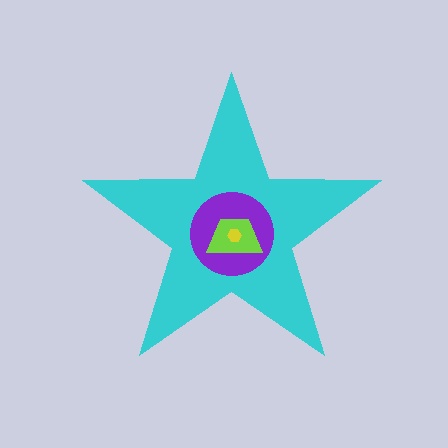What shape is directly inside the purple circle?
The lime trapezoid.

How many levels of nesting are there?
4.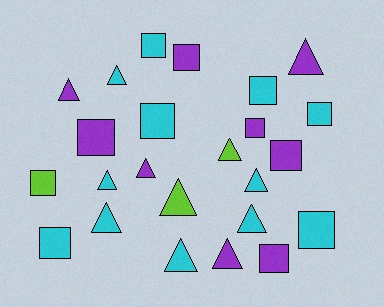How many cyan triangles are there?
There are 6 cyan triangles.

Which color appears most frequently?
Cyan, with 12 objects.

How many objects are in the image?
There are 24 objects.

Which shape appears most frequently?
Square, with 12 objects.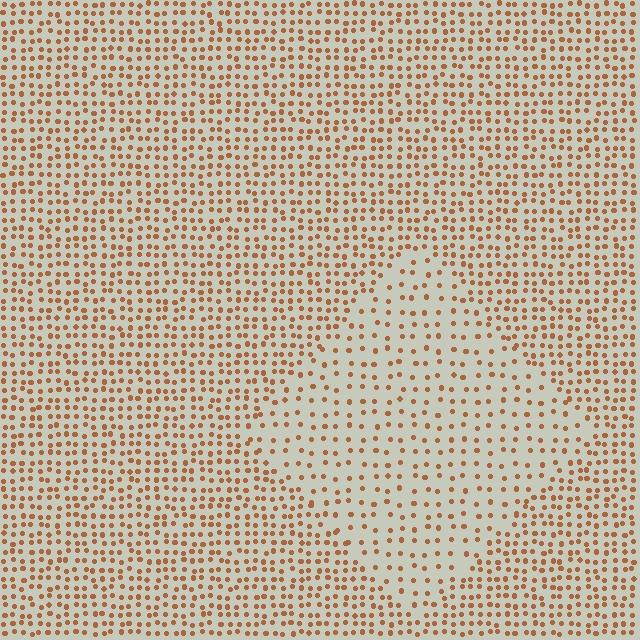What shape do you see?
I see a diamond.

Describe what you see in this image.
The image contains small brown elements arranged at two different densities. A diamond-shaped region is visible where the elements are less densely packed than the surrounding area.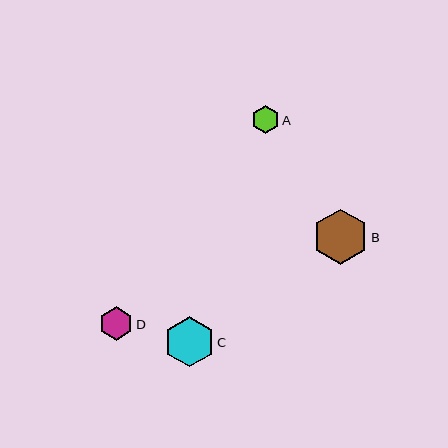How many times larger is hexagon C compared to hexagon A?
Hexagon C is approximately 1.8 times the size of hexagon A.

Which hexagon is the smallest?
Hexagon A is the smallest with a size of approximately 28 pixels.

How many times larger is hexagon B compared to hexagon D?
Hexagon B is approximately 1.6 times the size of hexagon D.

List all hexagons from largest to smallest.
From largest to smallest: B, C, D, A.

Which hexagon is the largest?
Hexagon B is the largest with a size of approximately 55 pixels.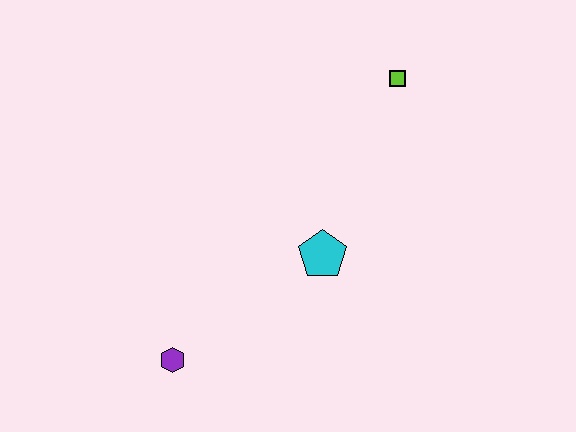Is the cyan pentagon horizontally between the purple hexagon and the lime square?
Yes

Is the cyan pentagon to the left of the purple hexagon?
No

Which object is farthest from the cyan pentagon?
The lime square is farthest from the cyan pentagon.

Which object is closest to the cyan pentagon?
The purple hexagon is closest to the cyan pentagon.